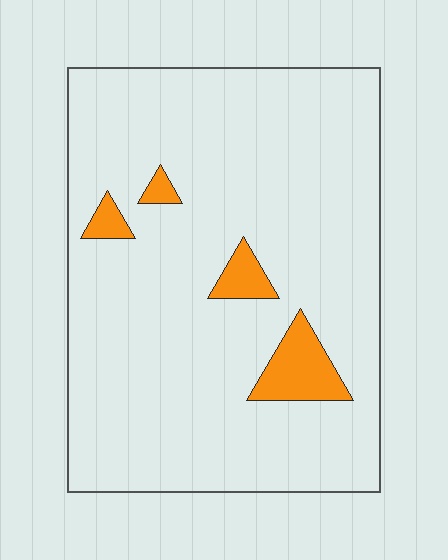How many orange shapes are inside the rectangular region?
4.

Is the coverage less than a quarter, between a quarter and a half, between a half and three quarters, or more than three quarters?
Less than a quarter.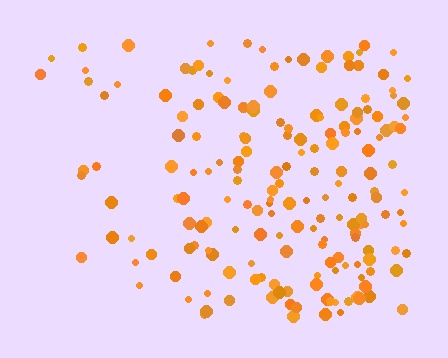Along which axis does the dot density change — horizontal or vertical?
Horizontal.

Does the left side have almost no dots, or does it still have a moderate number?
Still a moderate number, just noticeably fewer than the right.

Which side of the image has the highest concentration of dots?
The right.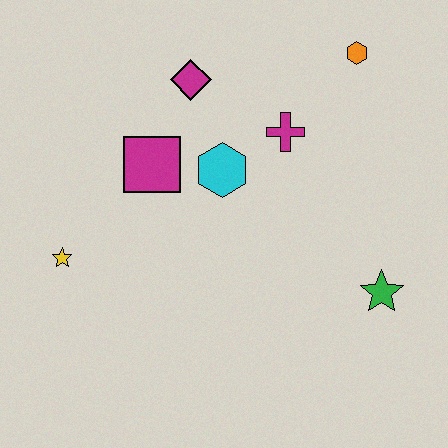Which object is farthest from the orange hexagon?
The yellow star is farthest from the orange hexagon.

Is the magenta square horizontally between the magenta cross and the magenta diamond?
No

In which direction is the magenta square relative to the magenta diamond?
The magenta square is below the magenta diamond.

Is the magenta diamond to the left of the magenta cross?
Yes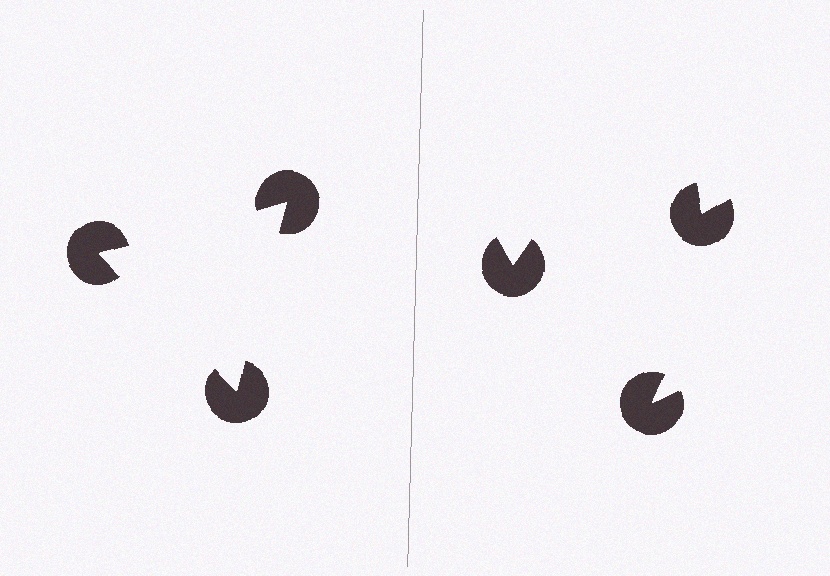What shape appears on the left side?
An illusory triangle.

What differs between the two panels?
The pac-man discs are positioned identically on both sides; only the wedge orientations differ. On the left they align to a triangle; on the right they are misaligned.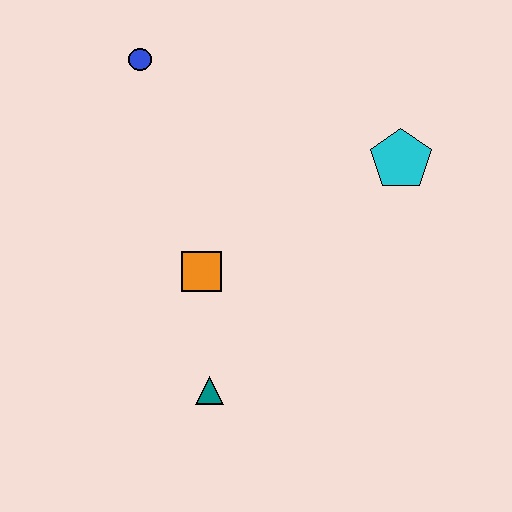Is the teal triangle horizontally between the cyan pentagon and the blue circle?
Yes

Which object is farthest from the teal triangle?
The blue circle is farthest from the teal triangle.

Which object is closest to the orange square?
The teal triangle is closest to the orange square.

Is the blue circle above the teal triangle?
Yes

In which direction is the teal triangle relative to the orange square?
The teal triangle is below the orange square.